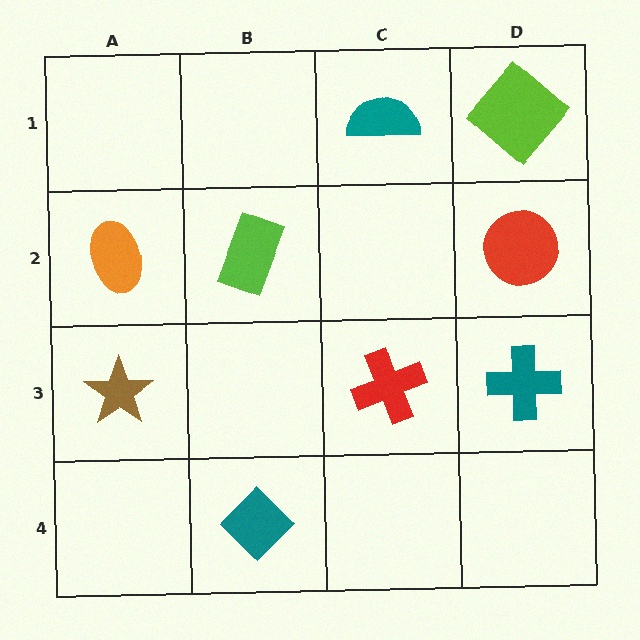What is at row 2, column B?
A lime rectangle.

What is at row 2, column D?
A red circle.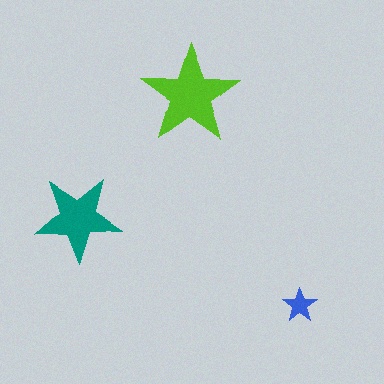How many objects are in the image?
There are 3 objects in the image.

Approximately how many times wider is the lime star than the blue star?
About 3 times wider.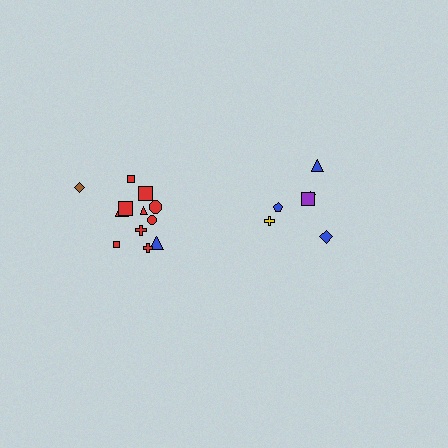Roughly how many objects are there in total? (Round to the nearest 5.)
Roughly 20 objects in total.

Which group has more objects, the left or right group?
The left group.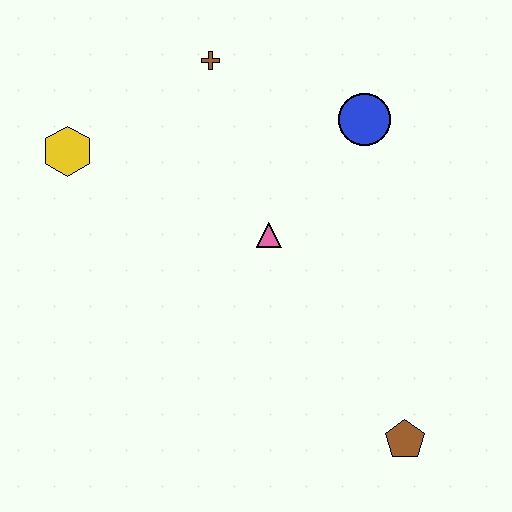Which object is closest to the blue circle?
The pink triangle is closest to the blue circle.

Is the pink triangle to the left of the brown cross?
No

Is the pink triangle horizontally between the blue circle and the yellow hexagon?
Yes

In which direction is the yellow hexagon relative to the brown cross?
The yellow hexagon is to the left of the brown cross.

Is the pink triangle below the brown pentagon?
No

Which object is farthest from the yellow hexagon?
The brown pentagon is farthest from the yellow hexagon.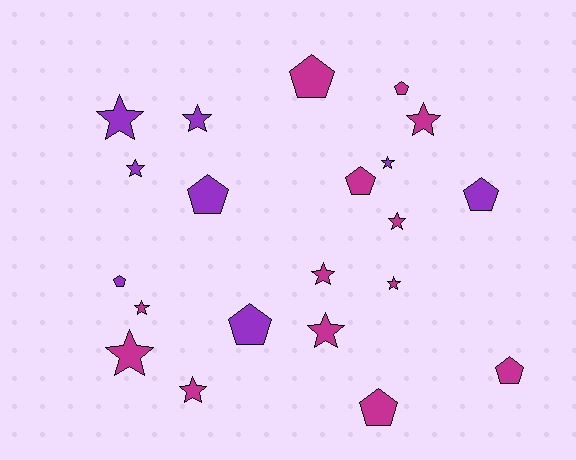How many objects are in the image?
There are 21 objects.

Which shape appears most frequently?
Star, with 12 objects.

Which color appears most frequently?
Magenta, with 13 objects.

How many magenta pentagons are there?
There are 5 magenta pentagons.